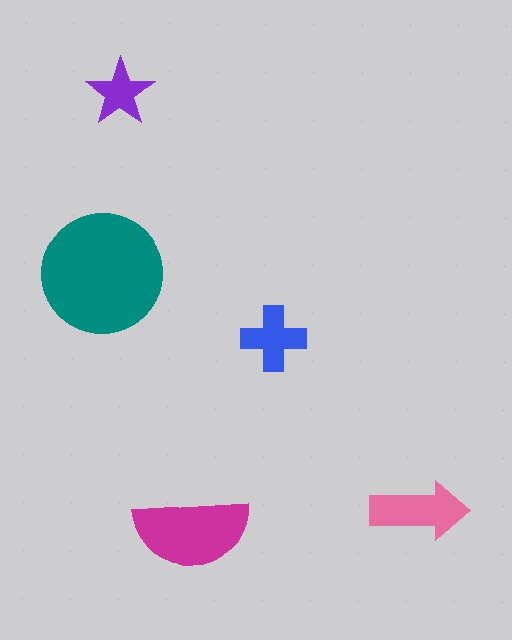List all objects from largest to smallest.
The teal circle, the magenta semicircle, the pink arrow, the blue cross, the purple star.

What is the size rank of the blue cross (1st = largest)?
4th.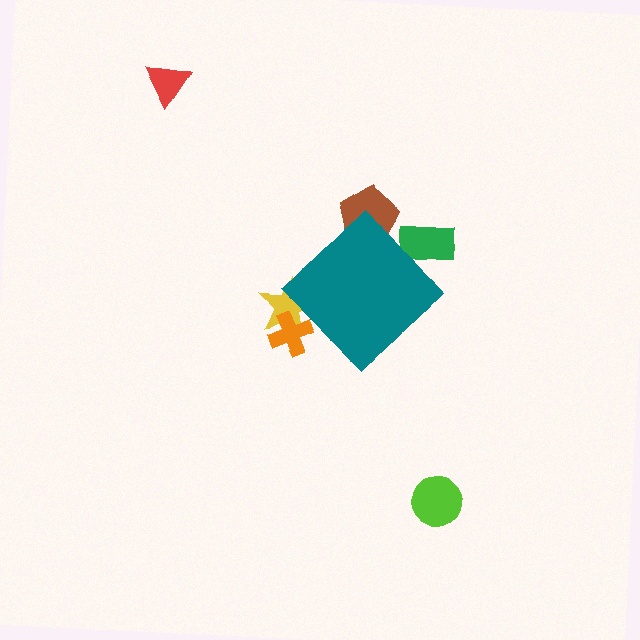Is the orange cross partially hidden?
Yes, the orange cross is partially hidden behind the teal diamond.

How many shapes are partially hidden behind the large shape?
4 shapes are partially hidden.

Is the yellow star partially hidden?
Yes, the yellow star is partially hidden behind the teal diamond.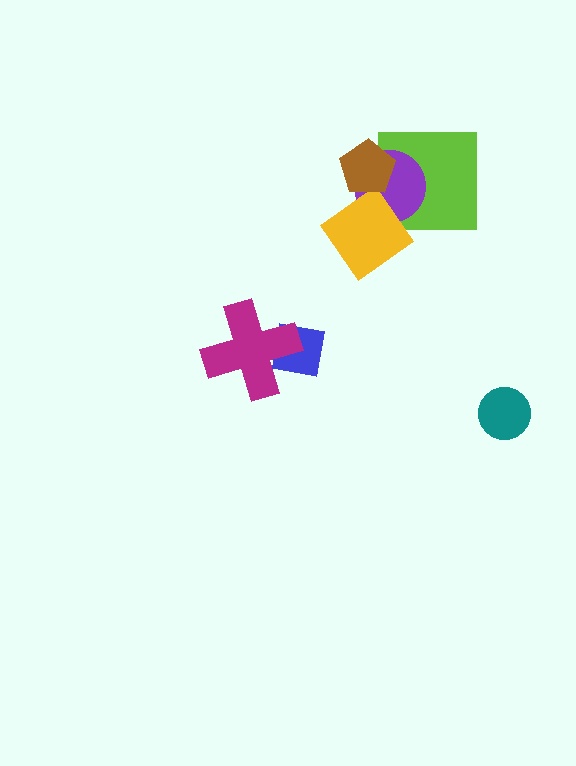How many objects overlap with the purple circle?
3 objects overlap with the purple circle.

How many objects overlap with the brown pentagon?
3 objects overlap with the brown pentagon.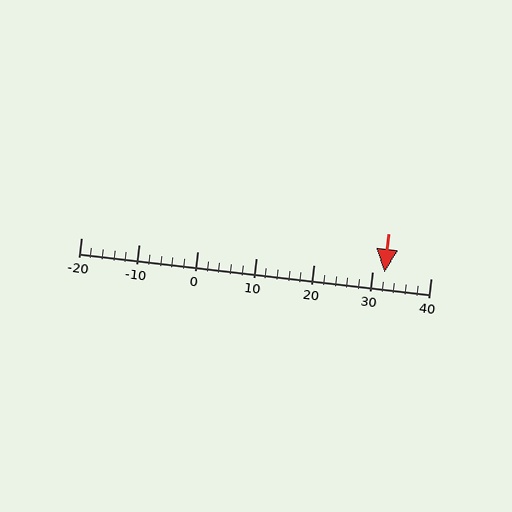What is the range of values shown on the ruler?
The ruler shows values from -20 to 40.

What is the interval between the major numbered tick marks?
The major tick marks are spaced 10 units apart.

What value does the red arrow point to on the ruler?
The red arrow points to approximately 32.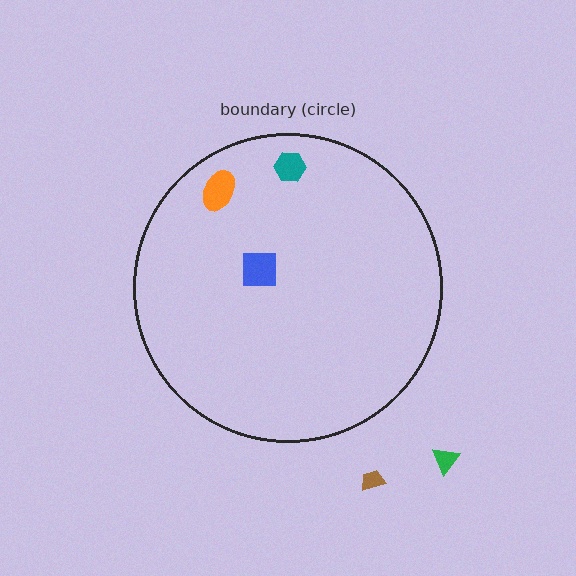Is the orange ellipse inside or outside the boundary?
Inside.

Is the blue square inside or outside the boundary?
Inside.